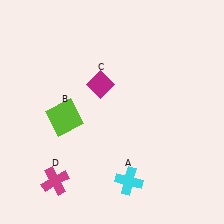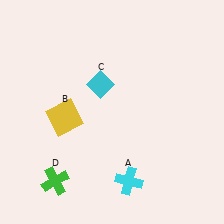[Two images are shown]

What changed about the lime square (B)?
In Image 1, B is lime. In Image 2, it changed to yellow.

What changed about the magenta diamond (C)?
In Image 1, C is magenta. In Image 2, it changed to cyan.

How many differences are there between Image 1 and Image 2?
There are 3 differences between the two images.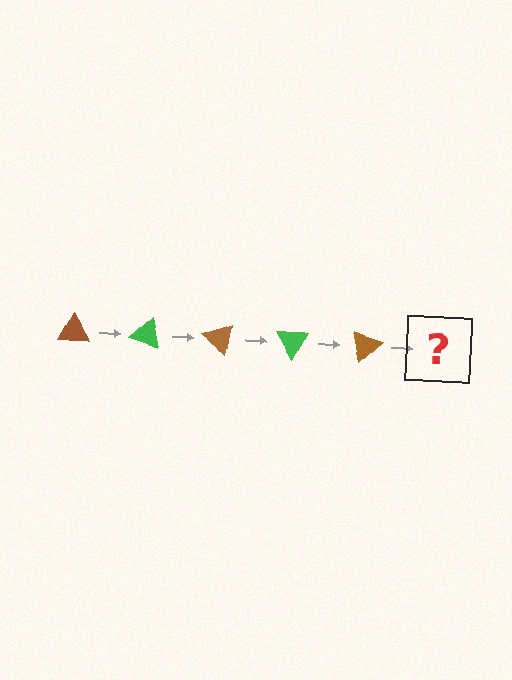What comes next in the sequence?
The next element should be a green triangle, rotated 100 degrees from the start.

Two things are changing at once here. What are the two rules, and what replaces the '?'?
The two rules are that it rotates 20 degrees each step and the color cycles through brown and green. The '?' should be a green triangle, rotated 100 degrees from the start.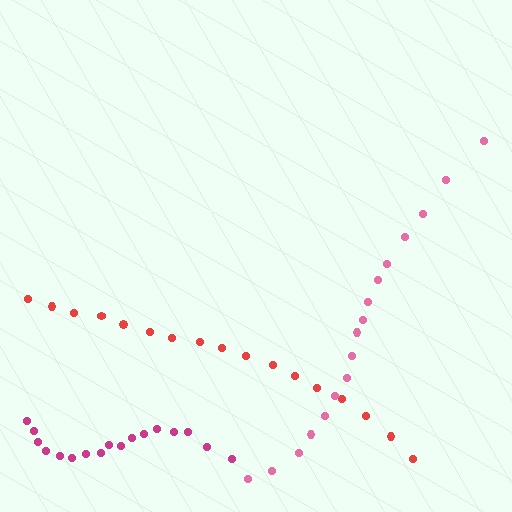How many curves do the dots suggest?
There are 3 distinct paths.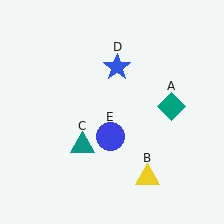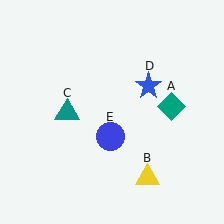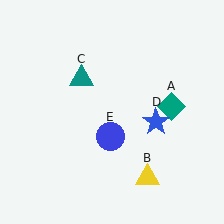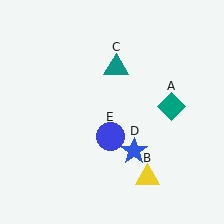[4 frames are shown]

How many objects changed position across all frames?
2 objects changed position: teal triangle (object C), blue star (object D).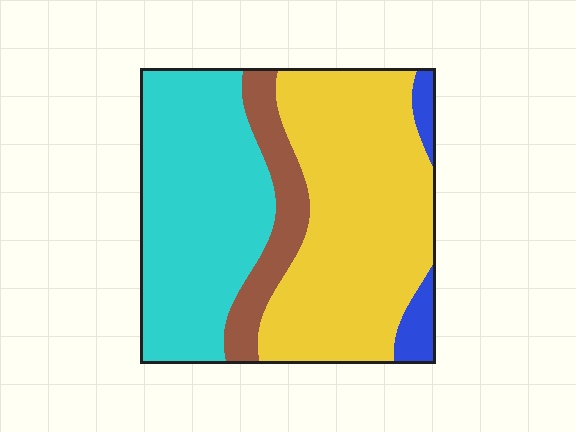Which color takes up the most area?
Yellow, at roughly 45%.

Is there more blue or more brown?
Brown.